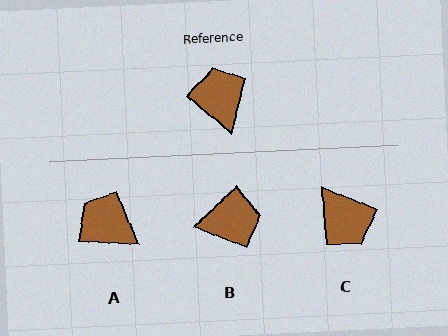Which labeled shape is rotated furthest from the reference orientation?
C, about 161 degrees away.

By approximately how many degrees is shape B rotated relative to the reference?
Approximately 97 degrees clockwise.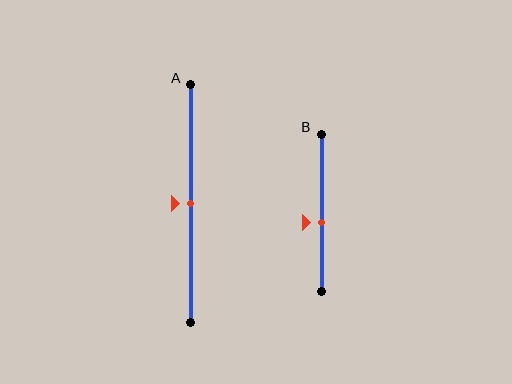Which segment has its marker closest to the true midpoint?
Segment A has its marker closest to the true midpoint.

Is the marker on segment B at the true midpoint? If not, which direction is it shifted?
No, the marker on segment B is shifted downward by about 6% of the segment length.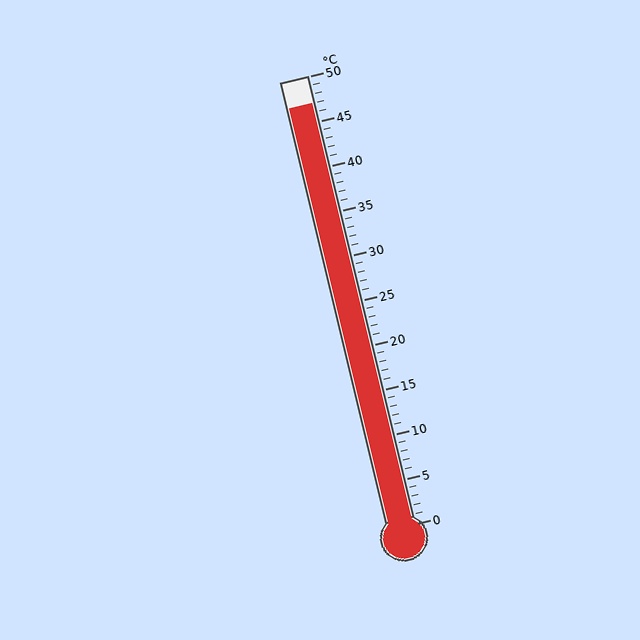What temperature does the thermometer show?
The thermometer shows approximately 47°C.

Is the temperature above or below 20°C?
The temperature is above 20°C.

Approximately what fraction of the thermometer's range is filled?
The thermometer is filled to approximately 95% of its range.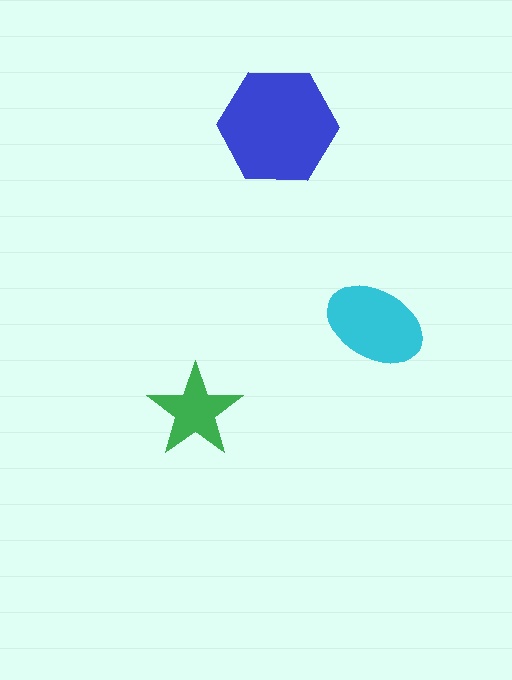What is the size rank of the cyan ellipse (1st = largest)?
2nd.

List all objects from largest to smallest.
The blue hexagon, the cyan ellipse, the green star.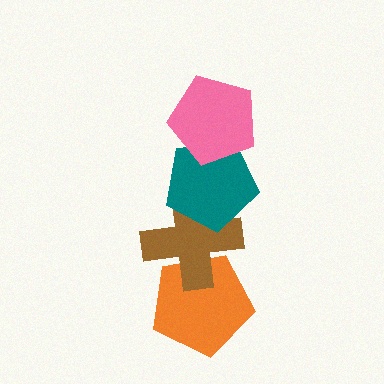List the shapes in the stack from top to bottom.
From top to bottom: the pink pentagon, the teal pentagon, the brown cross, the orange pentagon.